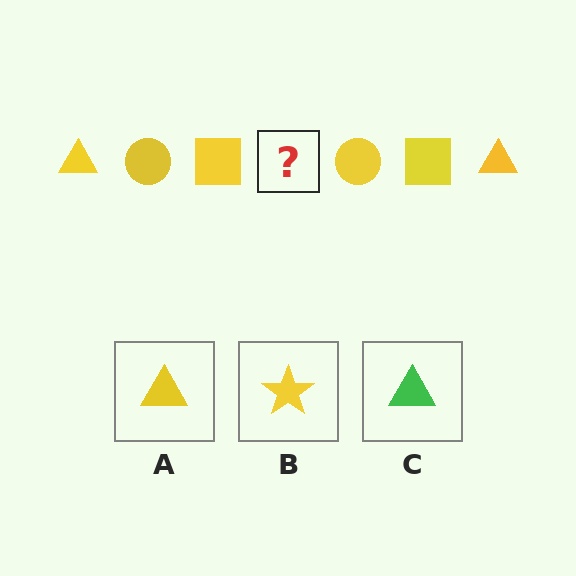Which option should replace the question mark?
Option A.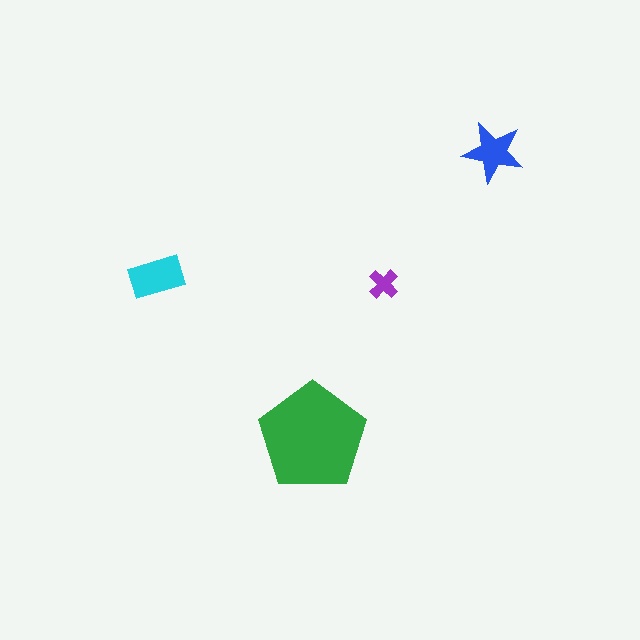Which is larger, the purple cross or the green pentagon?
The green pentagon.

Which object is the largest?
The green pentagon.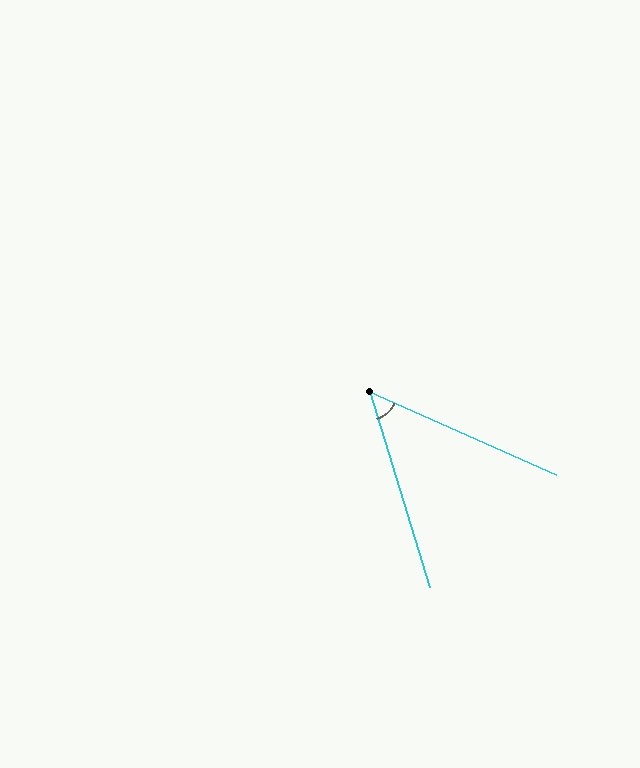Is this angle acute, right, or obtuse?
It is acute.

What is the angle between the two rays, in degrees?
Approximately 49 degrees.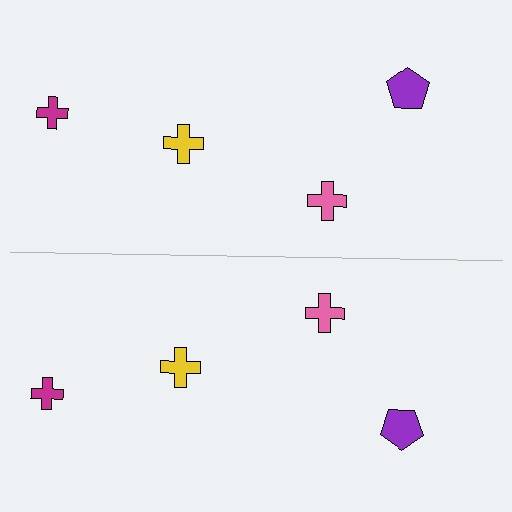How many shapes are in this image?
There are 8 shapes in this image.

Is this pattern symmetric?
Yes, this pattern has bilateral (reflection) symmetry.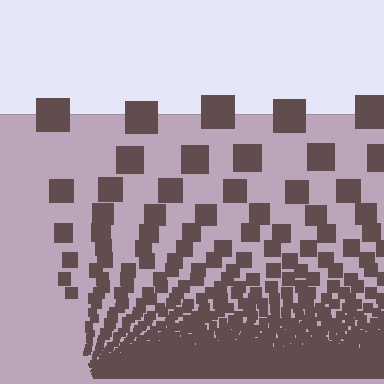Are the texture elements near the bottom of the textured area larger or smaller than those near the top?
Smaller. The gradient is inverted — elements near the bottom are smaller and denser.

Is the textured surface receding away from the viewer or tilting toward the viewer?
The surface appears to tilt toward the viewer. Texture elements get larger and sparser toward the top.